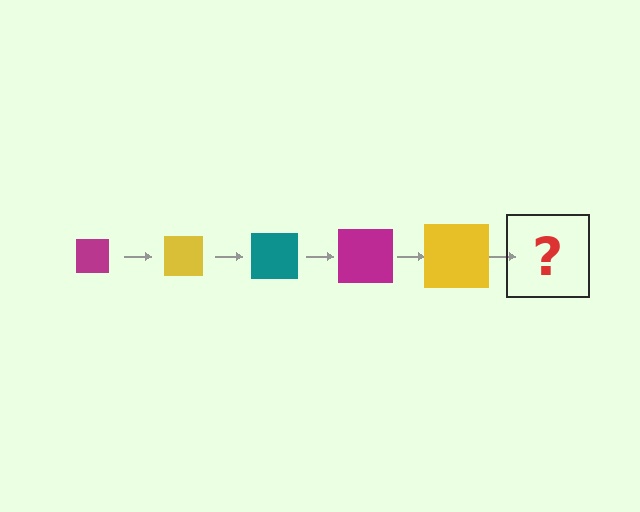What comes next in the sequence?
The next element should be a teal square, larger than the previous one.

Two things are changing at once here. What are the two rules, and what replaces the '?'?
The two rules are that the square grows larger each step and the color cycles through magenta, yellow, and teal. The '?' should be a teal square, larger than the previous one.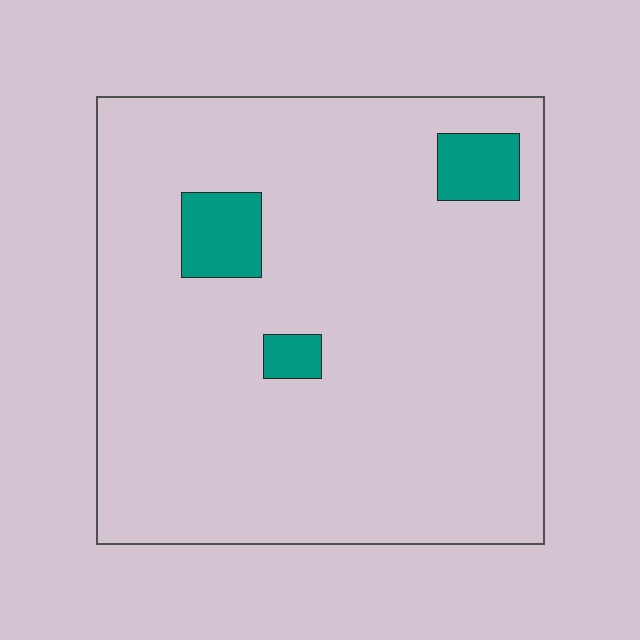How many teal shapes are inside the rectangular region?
3.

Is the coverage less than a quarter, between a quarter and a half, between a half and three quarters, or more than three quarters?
Less than a quarter.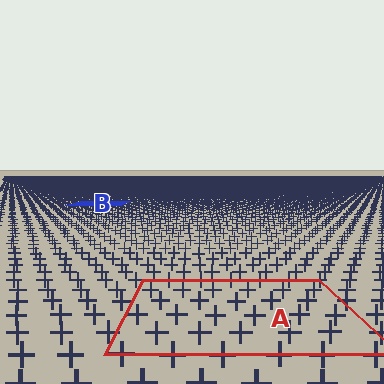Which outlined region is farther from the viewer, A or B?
Region B is farther from the viewer — the texture elements inside it appear smaller and more densely packed.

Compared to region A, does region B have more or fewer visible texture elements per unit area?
Region B has more texture elements per unit area — they are packed more densely because it is farther away.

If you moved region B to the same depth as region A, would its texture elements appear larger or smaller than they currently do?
They would appear larger. At a closer depth, the same texture elements are projected at a bigger on-screen size.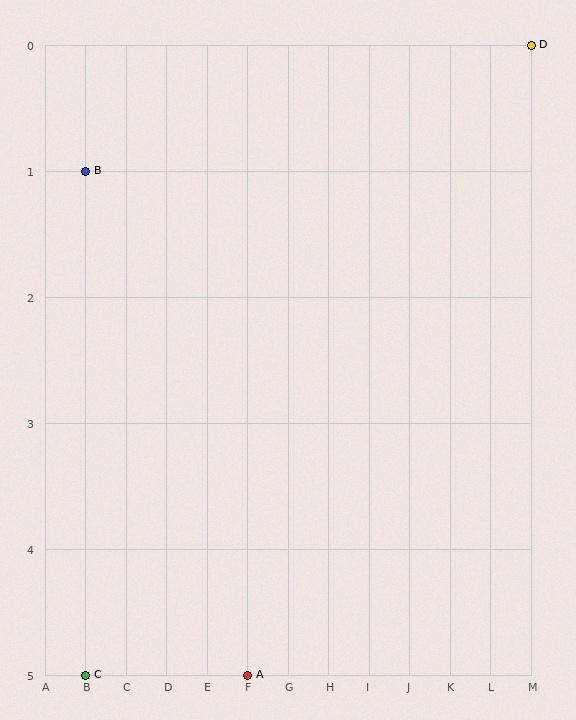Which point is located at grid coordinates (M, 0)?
Point D is at (M, 0).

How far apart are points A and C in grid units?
Points A and C are 4 columns apart.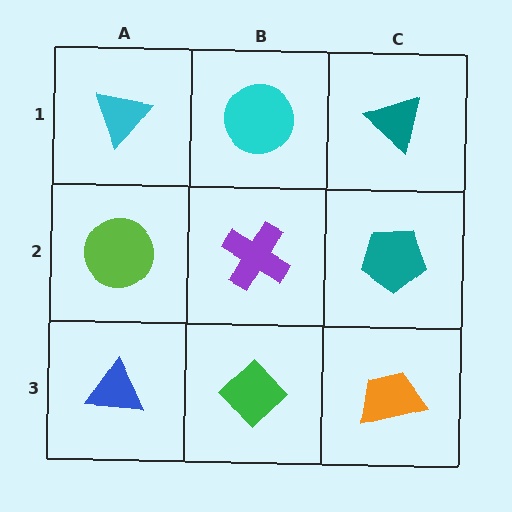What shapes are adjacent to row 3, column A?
A lime circle (row 2, column A), a green diamond (row 3, column B).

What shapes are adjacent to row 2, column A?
A cyan triangle (row 1, column A), a blue triangle (row 3, column A), a purple cross (row 2, column B).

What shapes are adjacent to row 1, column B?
A purple cross (row 2, column B), a cyan triangle (row 1, column A), a teal triangle (row 1, column C).